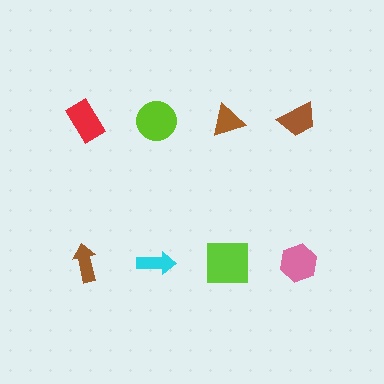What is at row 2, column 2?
A cyan arrow.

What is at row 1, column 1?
A red rectangle.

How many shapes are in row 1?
4 shapes.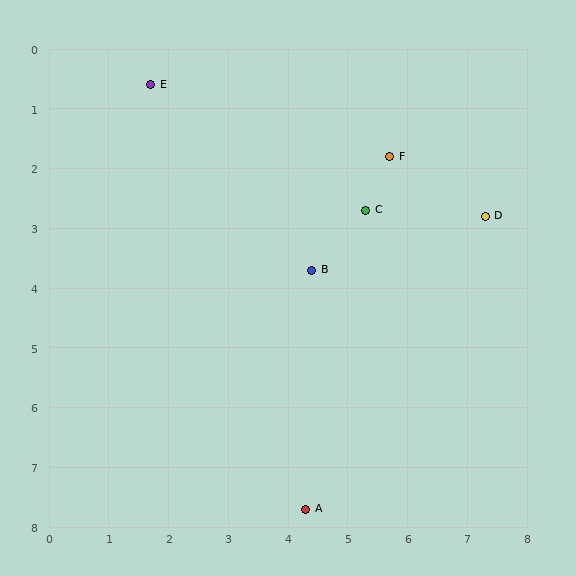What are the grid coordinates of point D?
Point D is at approximately (7.3, 2.8).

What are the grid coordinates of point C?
Point C is at approximately (5.3, 2.7).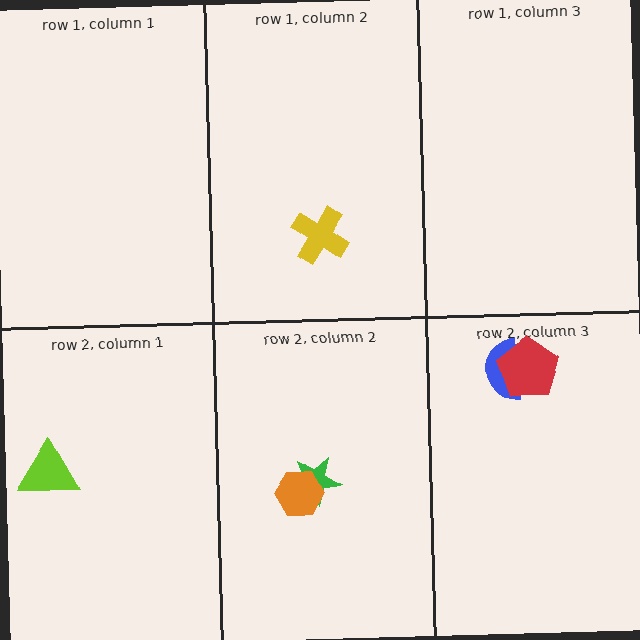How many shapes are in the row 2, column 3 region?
2.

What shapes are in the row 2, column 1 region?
The lime triangle.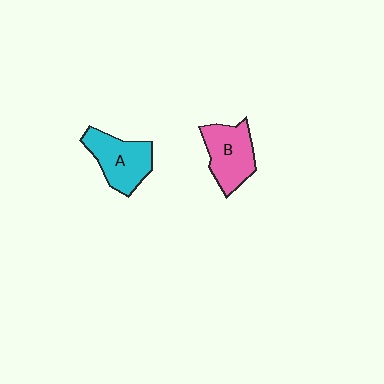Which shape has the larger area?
Shape A (cyan).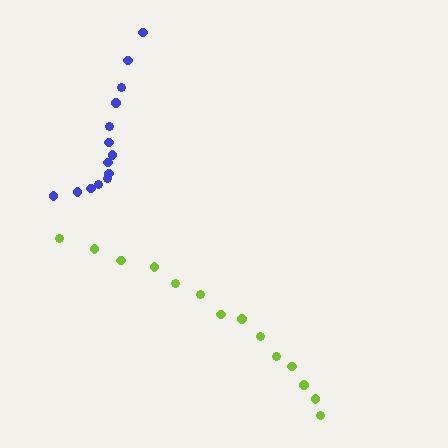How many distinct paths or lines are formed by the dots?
There are 2 distinct paths.